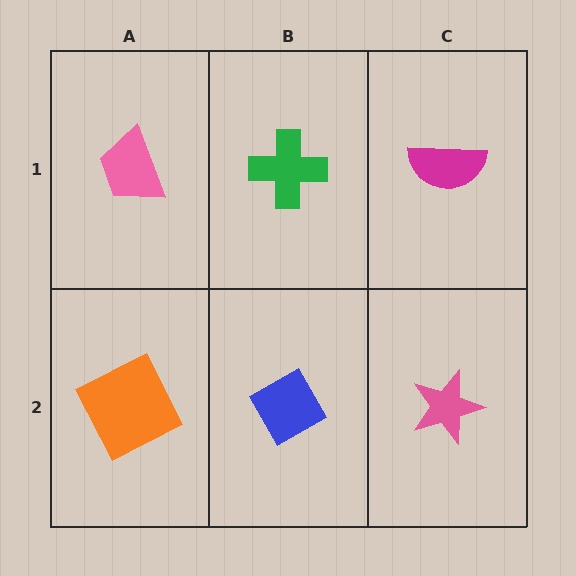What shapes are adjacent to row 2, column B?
A green cross (row 1, column B), an orange square (row 2, column A), a pink star (row 2, column C).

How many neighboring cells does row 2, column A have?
2.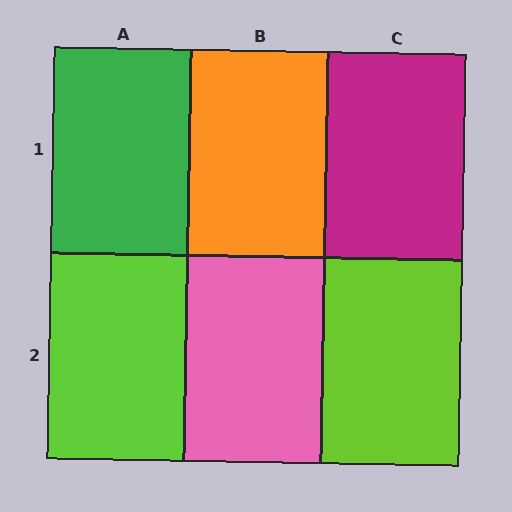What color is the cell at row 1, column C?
Magenta.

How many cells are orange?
1 cell is orange.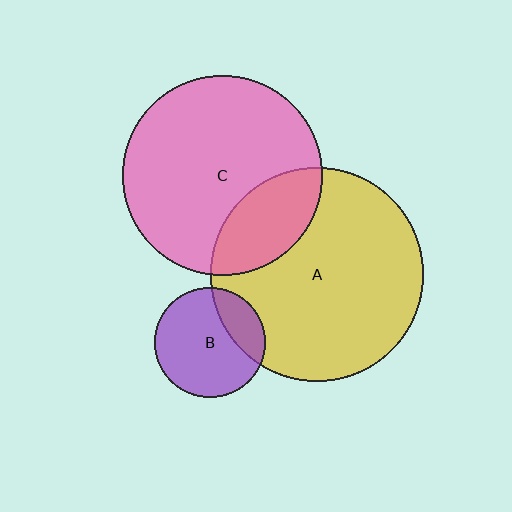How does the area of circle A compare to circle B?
Approximately 3.7 times.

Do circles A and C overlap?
Yes.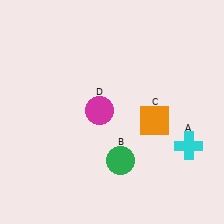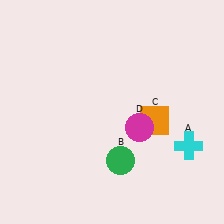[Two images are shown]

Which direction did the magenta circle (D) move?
The magenta circle (D) moved right.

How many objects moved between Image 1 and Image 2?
1 object moved between the two images.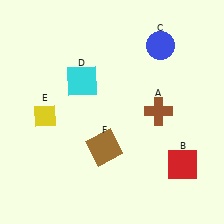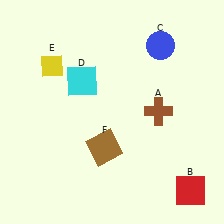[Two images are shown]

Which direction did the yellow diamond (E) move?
The yellow diamond (E) moved up.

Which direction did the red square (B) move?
The red square (B) moved down.